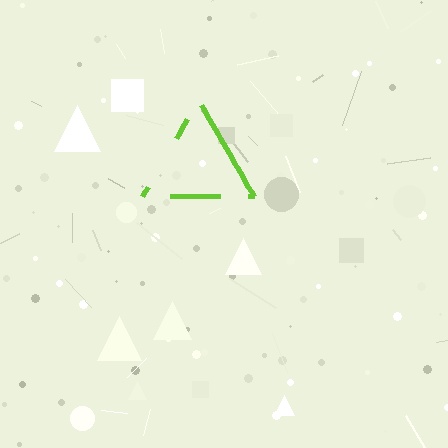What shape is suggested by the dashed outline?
The dashed outline suggests a triangle.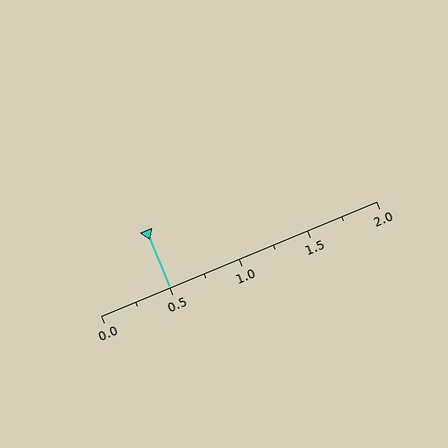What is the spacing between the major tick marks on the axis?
The major ticks are spaced 0.5 apart.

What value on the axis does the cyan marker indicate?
The marker indicates approximately 0.5.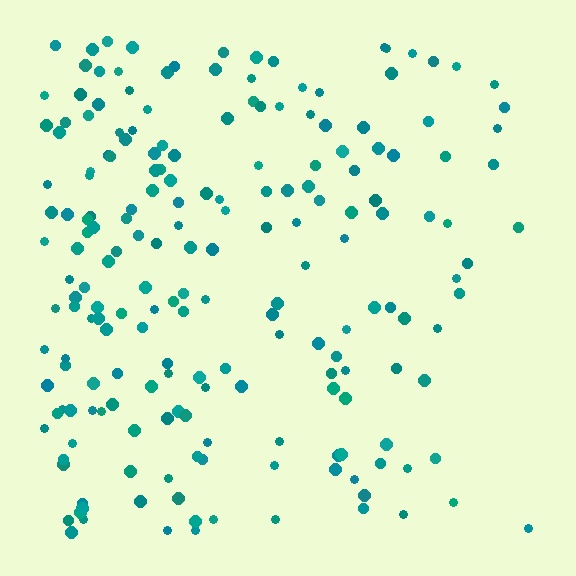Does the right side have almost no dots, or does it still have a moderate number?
Still a moderate number, just noticeably fewer than the left.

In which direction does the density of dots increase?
From right to left, with the left side densest.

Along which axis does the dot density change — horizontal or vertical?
Horizontal.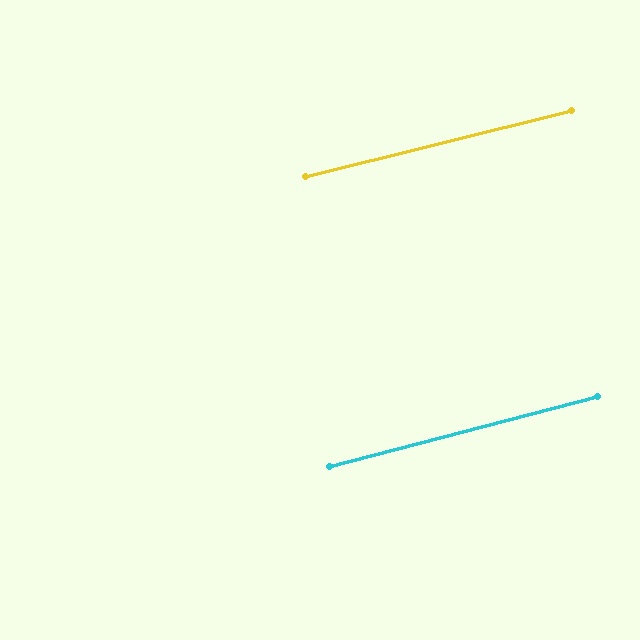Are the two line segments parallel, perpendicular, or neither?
Parallel — their directions differ by only 0.6°.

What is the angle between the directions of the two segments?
Approximately 1 degree.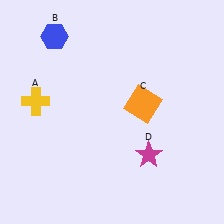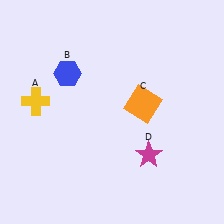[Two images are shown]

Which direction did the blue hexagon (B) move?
The blue hexagon (B) moved down.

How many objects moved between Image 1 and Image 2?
1 object moved between the two images.